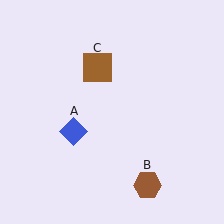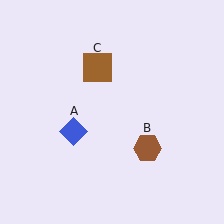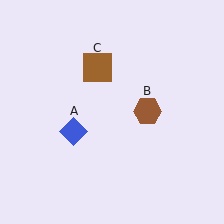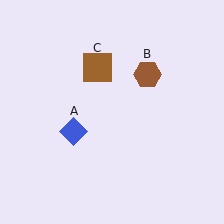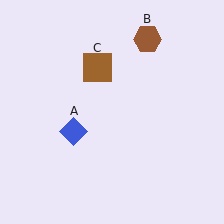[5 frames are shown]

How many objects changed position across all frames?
1 object changed position: brown hexagon (object B).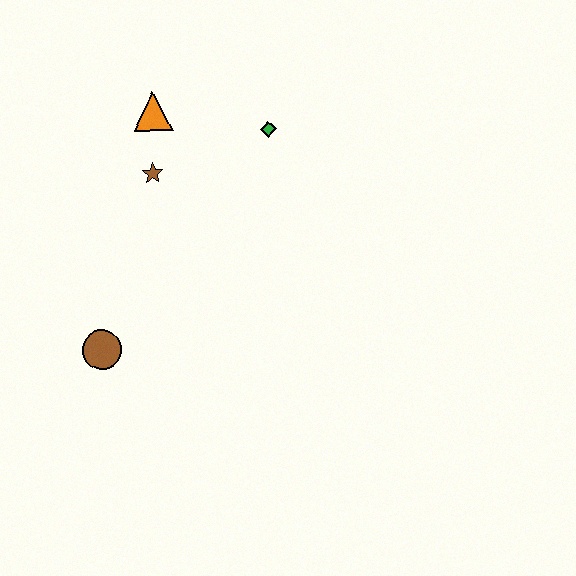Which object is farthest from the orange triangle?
The brown circle is farthest from the orange triangle.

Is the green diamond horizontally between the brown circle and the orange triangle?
No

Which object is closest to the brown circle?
The brown star is closest to the brown circle.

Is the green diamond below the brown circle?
No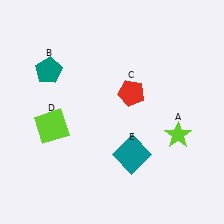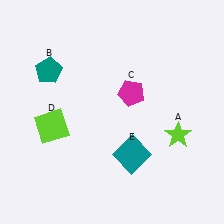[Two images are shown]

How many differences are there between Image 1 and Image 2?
There is 1 difference between the two images.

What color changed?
The pentagon (C) changed from red in Image 1 to magenta in Image 2.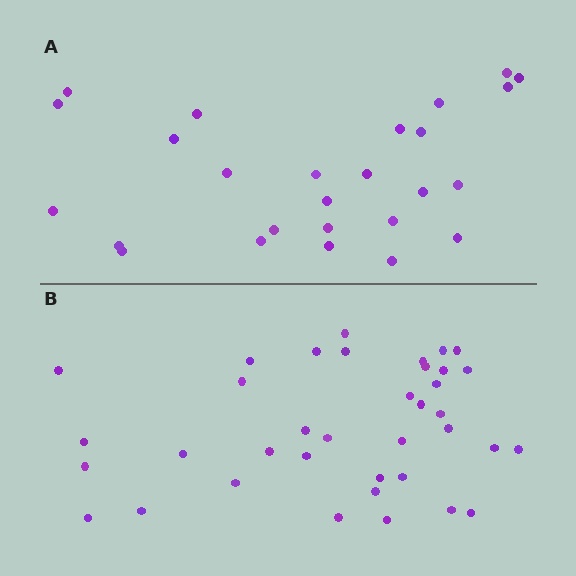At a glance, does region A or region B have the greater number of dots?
Region B (the bottom region) has more dots.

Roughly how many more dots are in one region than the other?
Region B has roughly 12 or so more dots than region A.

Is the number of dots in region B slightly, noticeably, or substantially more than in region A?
Region B has noticeably more, but not dramatically so. The ratio is roughly 1.4 to 1.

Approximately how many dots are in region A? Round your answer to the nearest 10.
About 30 dots. (The exact count is 26, which rounds to 30.)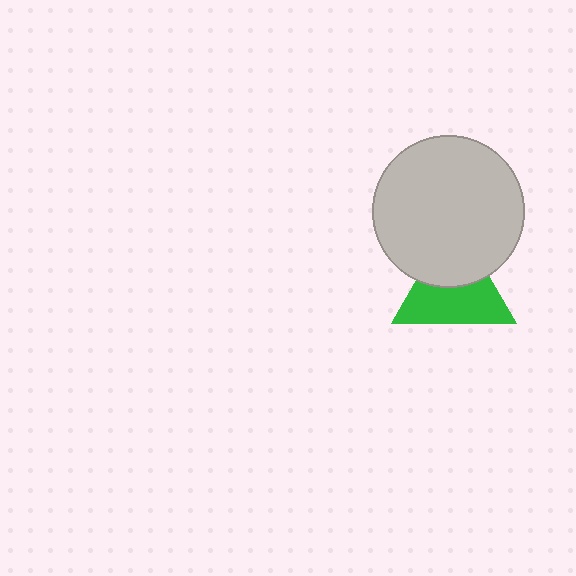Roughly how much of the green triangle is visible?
About half of it is visible (roughly 59%).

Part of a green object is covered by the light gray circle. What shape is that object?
It is a triangle.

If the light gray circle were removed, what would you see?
You would see the complete green triangle.